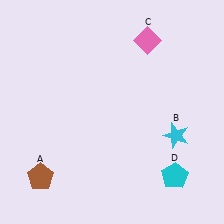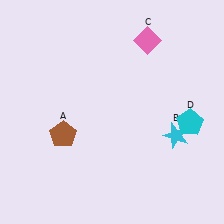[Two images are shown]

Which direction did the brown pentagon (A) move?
The brown pentagon (A) moved up.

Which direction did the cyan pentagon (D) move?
The cyan pentagon (D) moved up.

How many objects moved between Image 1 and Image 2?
2 objects moved between the two images.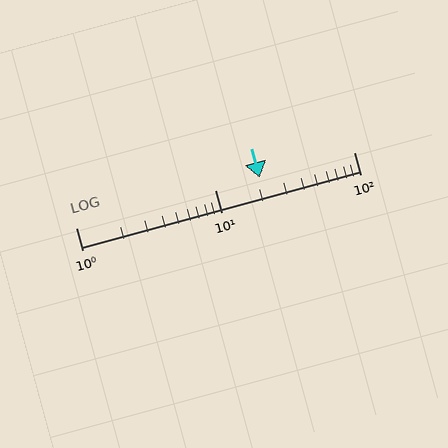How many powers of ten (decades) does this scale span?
The scale spans 2 decades, from 1 to 100.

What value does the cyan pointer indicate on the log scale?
The pointer indicates approximately 21.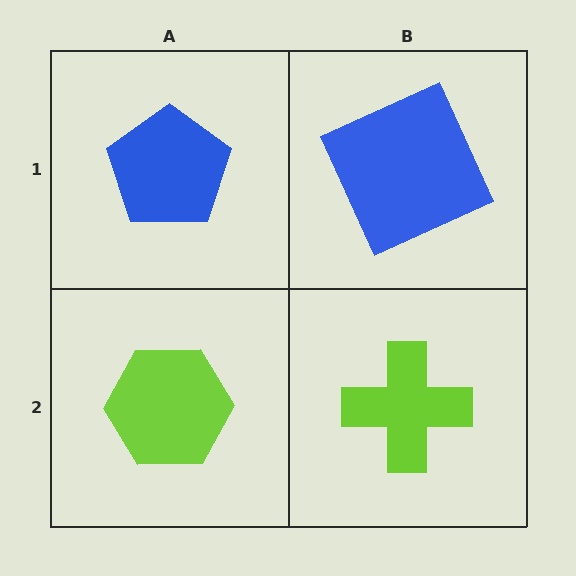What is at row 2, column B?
A lime cross.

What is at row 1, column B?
A blue square.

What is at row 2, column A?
A lime hexagon.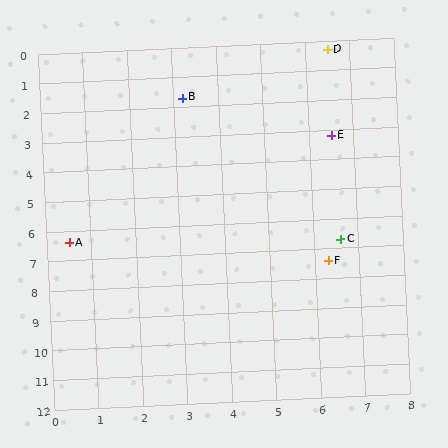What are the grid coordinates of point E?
Point E is at approximately (6.5, 3.2).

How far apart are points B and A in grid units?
Points B and A are about 5.4 grid units apart.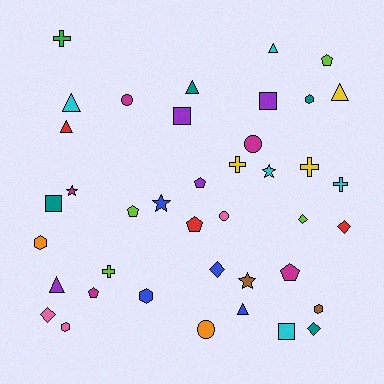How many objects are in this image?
There are 40 objects.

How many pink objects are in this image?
There are 3 pink objects.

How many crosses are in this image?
There are 5 crosses.